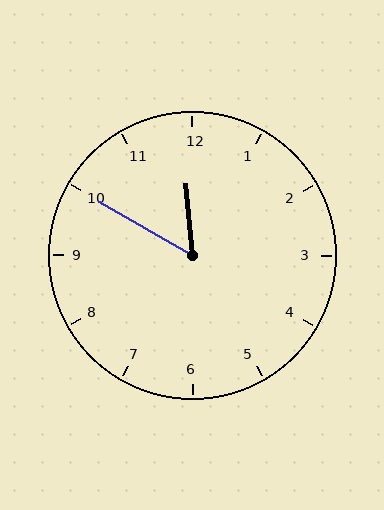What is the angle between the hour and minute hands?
Approximately 55 degrees.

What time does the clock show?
11:50.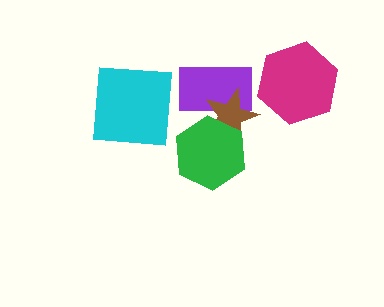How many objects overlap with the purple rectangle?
2 objects overlap with the purple rectangle.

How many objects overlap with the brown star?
2 objects overlap with the brown star.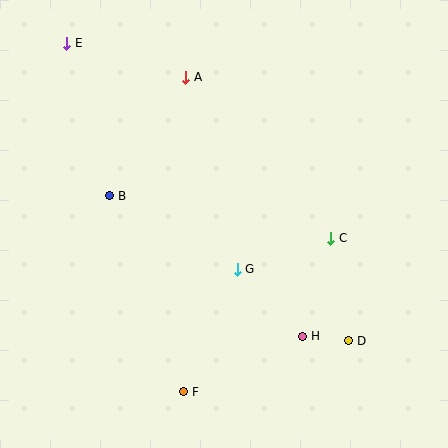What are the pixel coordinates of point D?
Point D is at (349, 341).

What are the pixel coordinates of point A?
Point A is at (186, 77).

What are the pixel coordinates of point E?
Point E is at (67, 43).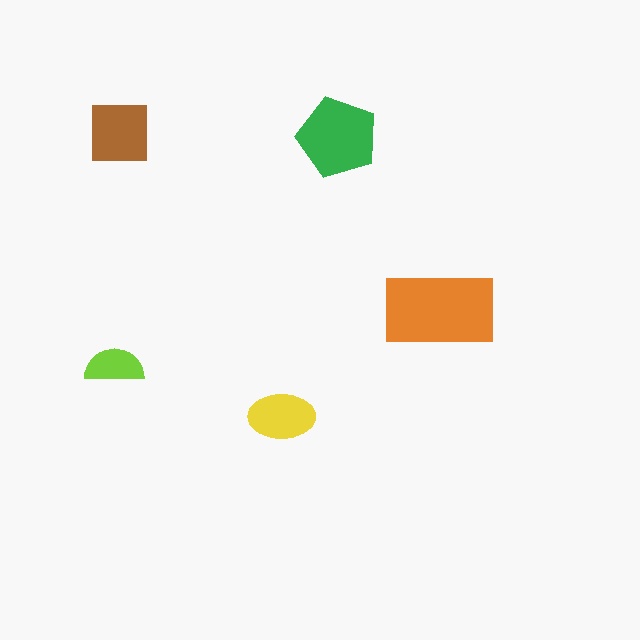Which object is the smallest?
The lime semicircle.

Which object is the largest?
The orange rectangle.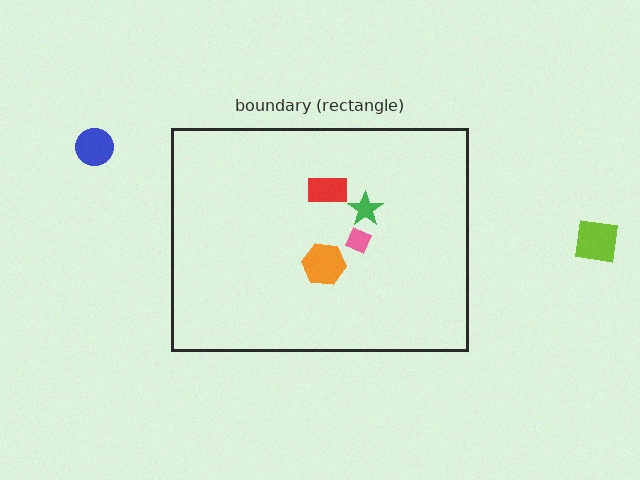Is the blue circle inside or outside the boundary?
Outside.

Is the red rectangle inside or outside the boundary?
Inside.